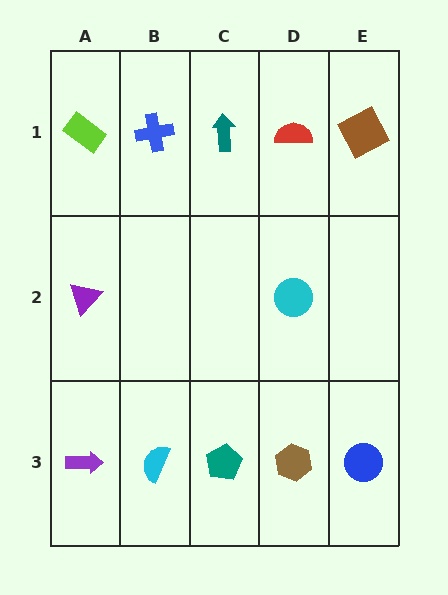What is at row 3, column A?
A purple arrow.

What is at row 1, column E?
A brown square.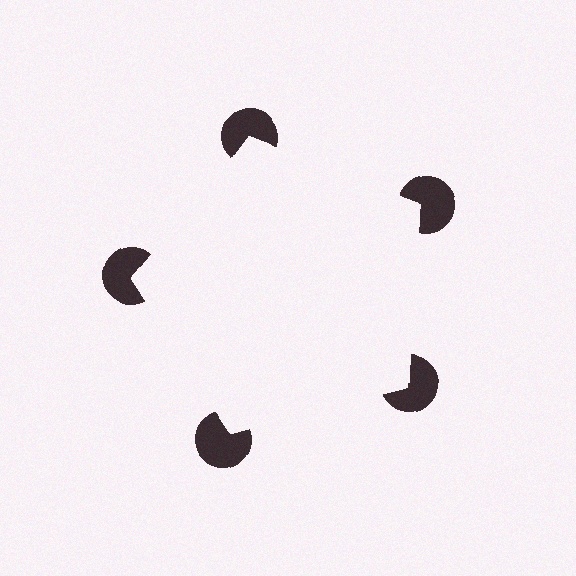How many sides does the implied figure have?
5 sides.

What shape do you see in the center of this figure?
An illusory pentagon — its edges are inferred from the aligned wedge cuts in the pac-man discs, not physically drawn.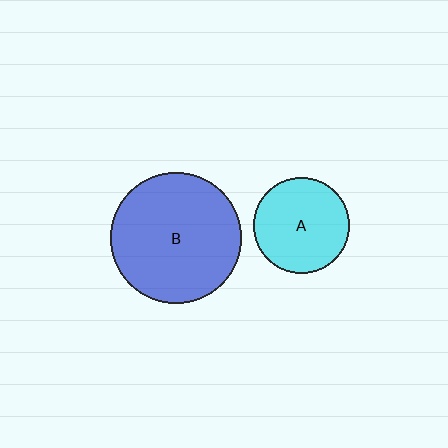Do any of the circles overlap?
No, none of the circles overlap.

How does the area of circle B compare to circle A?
Approximately 1.9 times.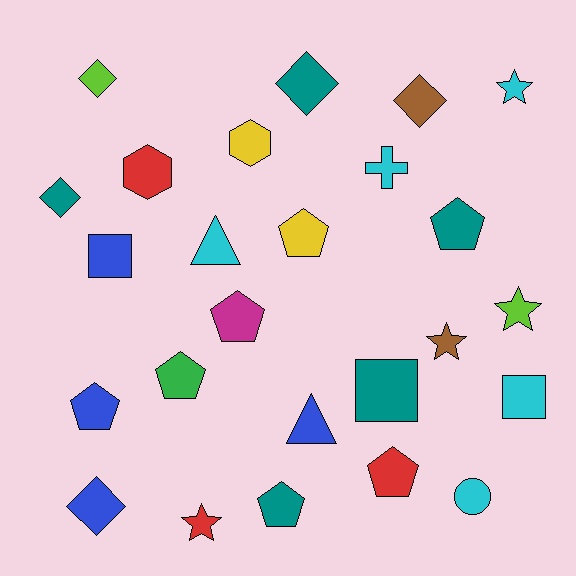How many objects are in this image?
There are 25 objects.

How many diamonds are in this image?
There are 5 diamonds.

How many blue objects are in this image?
There are 4 blue objects.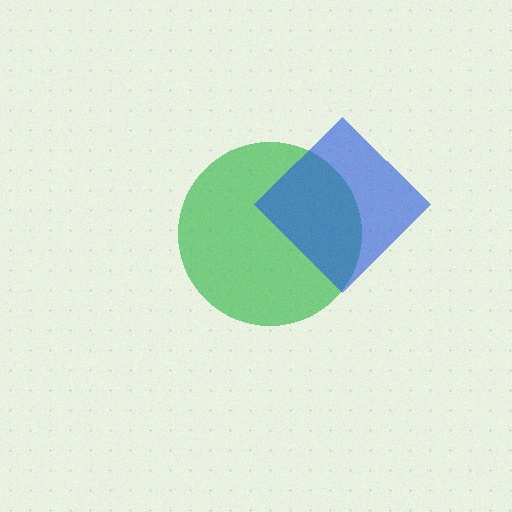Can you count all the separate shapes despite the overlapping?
Yes, there are 2 separate shapes.